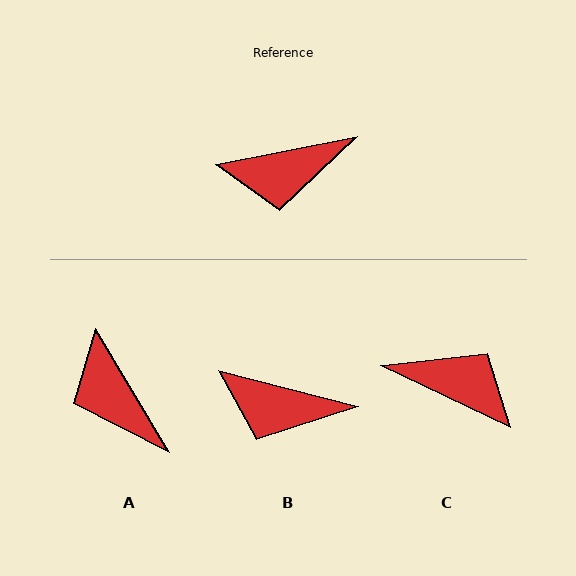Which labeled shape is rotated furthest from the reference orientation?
C, about 143 degrees away.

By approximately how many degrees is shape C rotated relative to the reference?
Approximately 143 degrees counter-clockwise.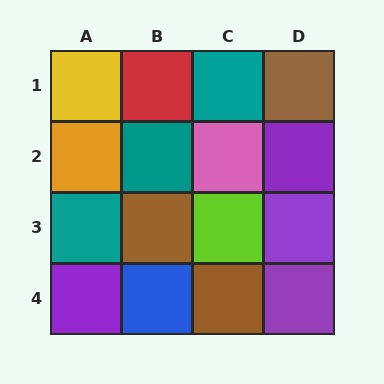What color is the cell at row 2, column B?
Teal.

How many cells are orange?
1 cell is orange.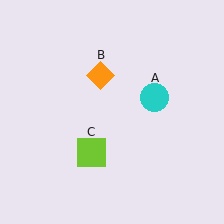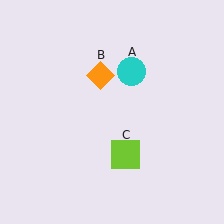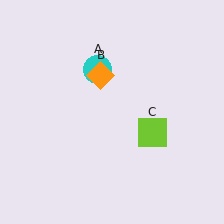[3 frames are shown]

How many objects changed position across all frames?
2 objects changed position: cyan circle (object A), lime square (object C).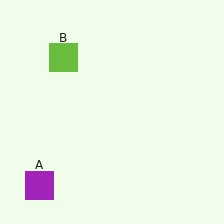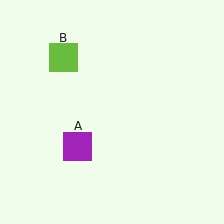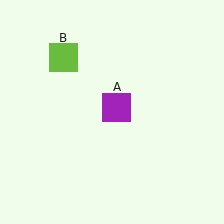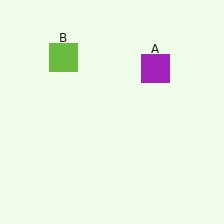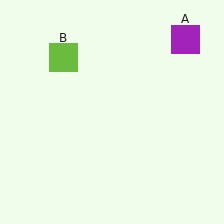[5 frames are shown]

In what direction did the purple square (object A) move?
The purple square (object A) moved up and to the right.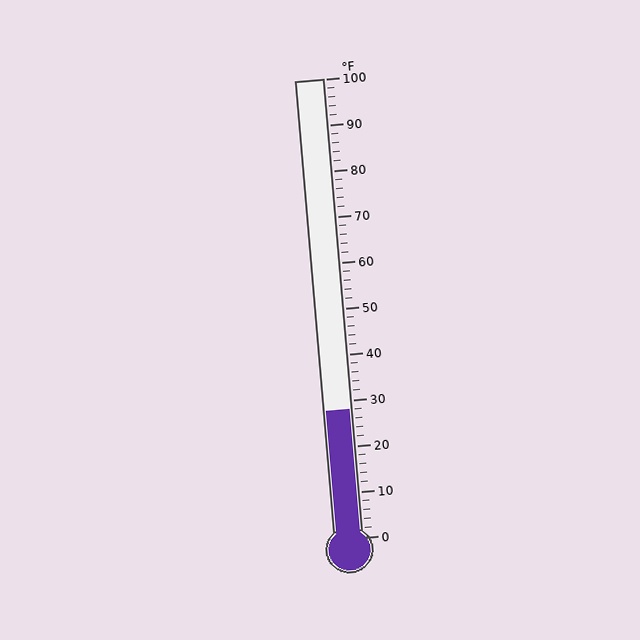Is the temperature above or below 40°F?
The temperature is below 40°F.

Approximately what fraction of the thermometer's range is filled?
The thermometer is filled to approximately 30% of its range.